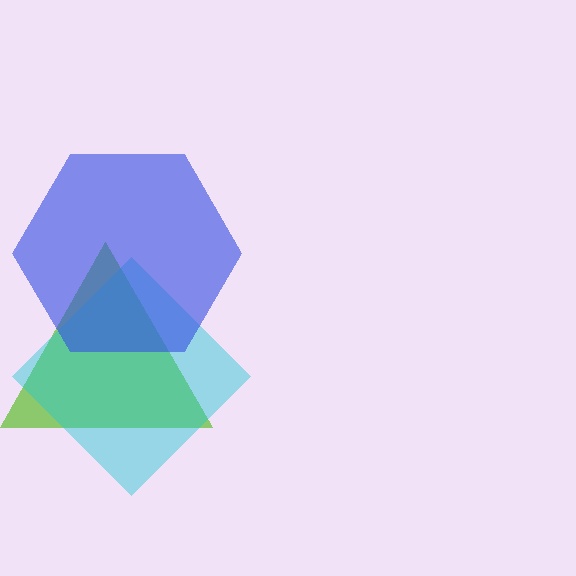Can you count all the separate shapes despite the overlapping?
Yes, there are 3 separate shapes.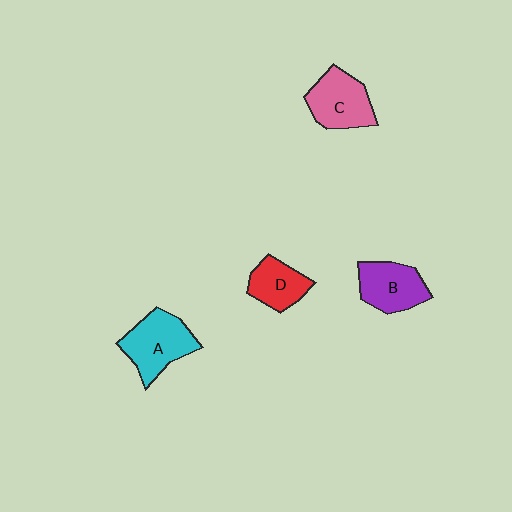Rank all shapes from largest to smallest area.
From largest to smallest: A (cyan), C (pink), B (purple), D (red).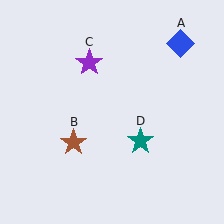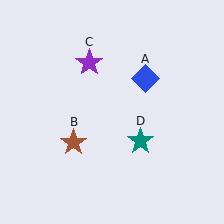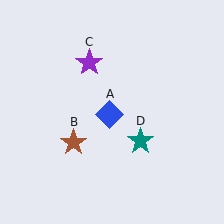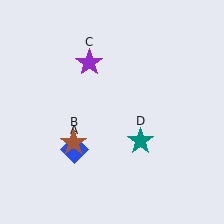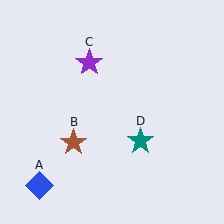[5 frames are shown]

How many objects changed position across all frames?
1 object changed position: blue diamond (object A).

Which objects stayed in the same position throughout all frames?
Brown star (object B) and purple star (object C) and teal star (object D) remained stationary.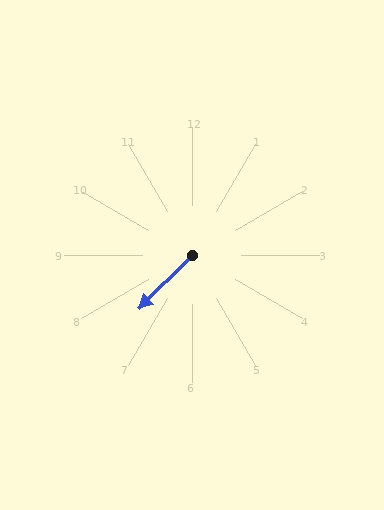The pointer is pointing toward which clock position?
Roughly 7 o'clock.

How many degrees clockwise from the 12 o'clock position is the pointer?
Approximately 225 degrees.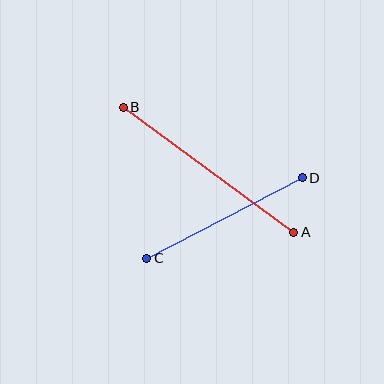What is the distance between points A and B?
The distance is approximately 211 pixels.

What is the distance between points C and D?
The distance is approximately 175 pixels.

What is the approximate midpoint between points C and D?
The midpoint is at approximately (224, 218) pixels.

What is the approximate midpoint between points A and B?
The midpoint is at approximately (208, 170) pixels.